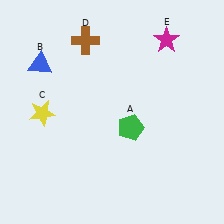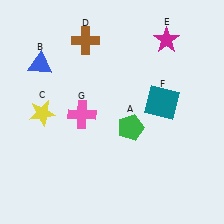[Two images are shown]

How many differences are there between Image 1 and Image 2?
There are 2 differences between the two images.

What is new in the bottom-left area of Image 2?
A pink cross (G) was added in the bottom-left area of Image 2.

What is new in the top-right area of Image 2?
A teal square (F) was added in the top-right area of Image 2.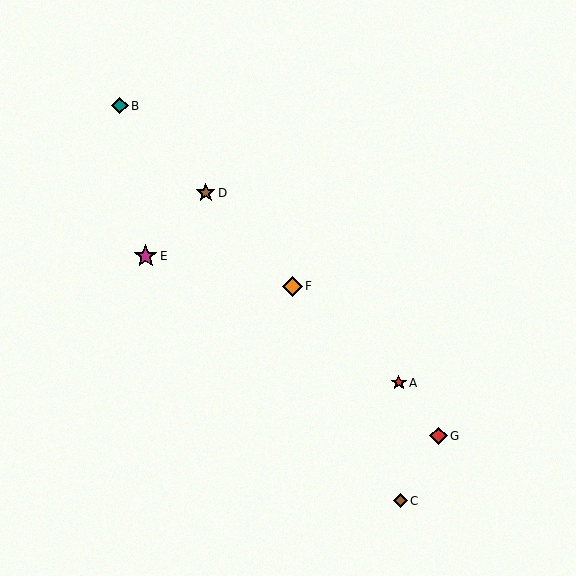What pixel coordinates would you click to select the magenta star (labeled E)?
Click at (146, 256) to select the magenta star E.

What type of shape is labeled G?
Shape G is a red diamond.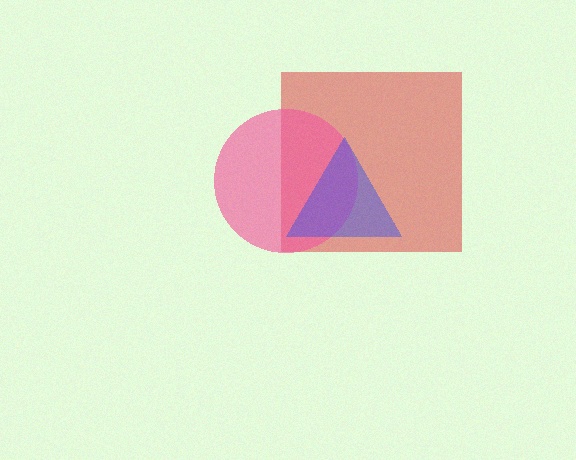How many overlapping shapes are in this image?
There are 3 overlapping shapes in the image.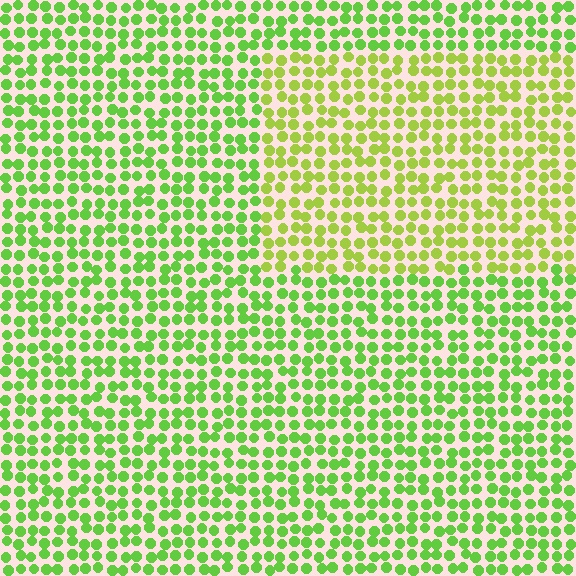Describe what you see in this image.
The image is filled with small lime elements in a uniform arrangement. A rectangle-shaped region is visible where the elements are tinted to a slightly different hue, forming a subtle color boundary.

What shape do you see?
I see a rectangle.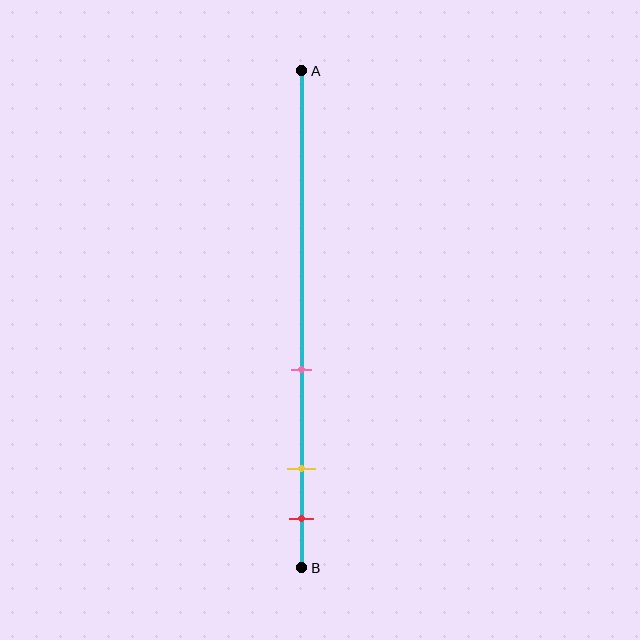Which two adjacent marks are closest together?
The yellow and red marks are the closest adjacent pair.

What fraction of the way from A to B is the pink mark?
The pink mark is approximately 60% (0.6) of the way from A to B.